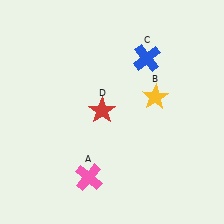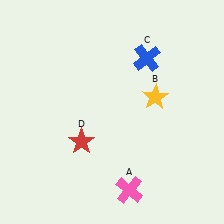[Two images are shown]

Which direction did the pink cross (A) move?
The pink cross (A) moved right.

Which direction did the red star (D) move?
The red star (D) moved down.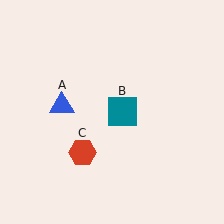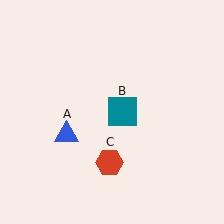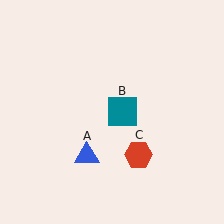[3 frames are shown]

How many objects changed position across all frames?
2 objects changed position: blue triangle (object A), red hexagon (object C).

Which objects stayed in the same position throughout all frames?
Teal square (object B) remained stationary.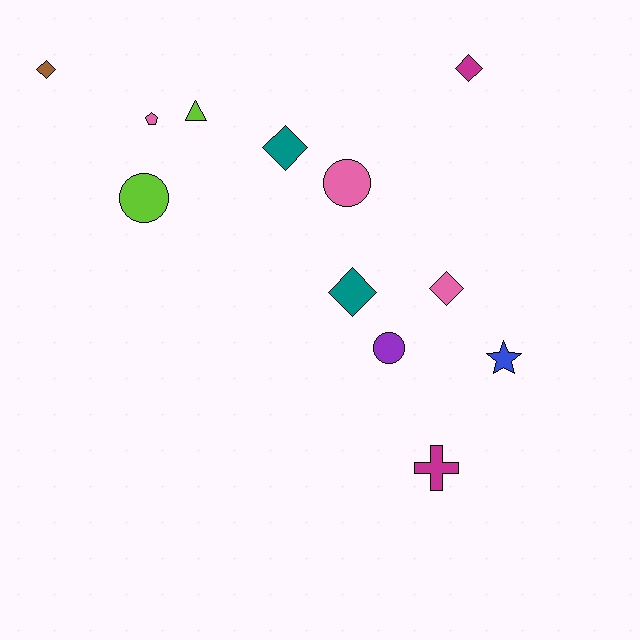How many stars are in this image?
There is 1 star.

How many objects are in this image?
There are 12 objects.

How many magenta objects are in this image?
There are 2 magenta objects.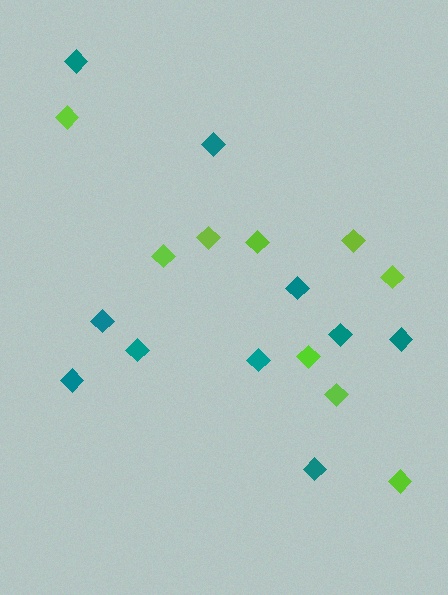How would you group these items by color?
There are 2 groups: one group of teal diamonds (10) and one group of lime diamonds (9).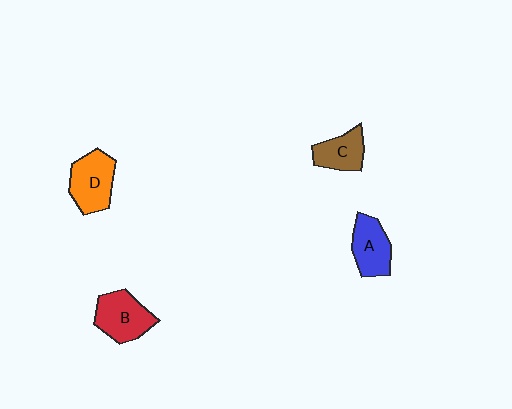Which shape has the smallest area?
Shape C (brown).